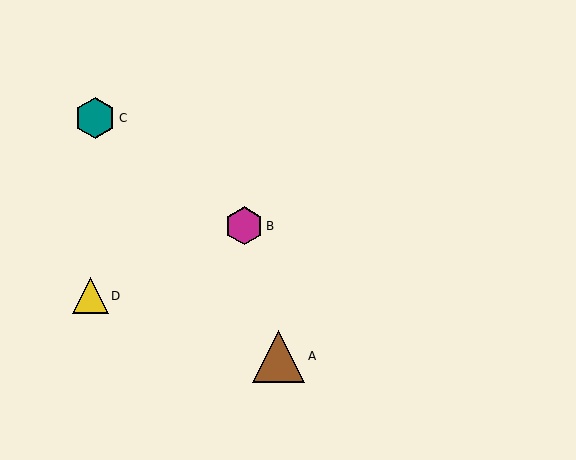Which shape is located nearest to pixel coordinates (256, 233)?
The magenta hexagon (labeled B) at (244, 226) is nearest to that location.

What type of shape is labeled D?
Shape D is a yellow triangle.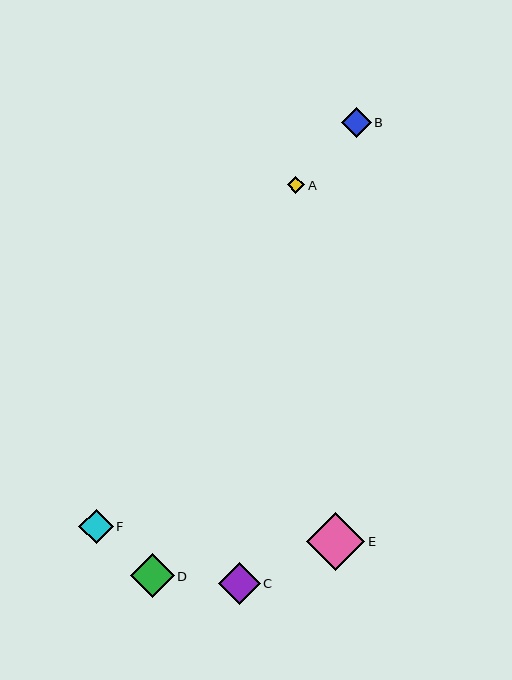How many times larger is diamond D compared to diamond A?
Diamond D is approximately 2.5 times the size of diamond A.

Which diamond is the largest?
Diamond E is the largest with a size of approximately 58 pixels.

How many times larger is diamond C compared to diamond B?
Diamond C is approximately 1.4 times the size of diamond B.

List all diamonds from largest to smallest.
From largest to smallest: E, D, C, F, B, A.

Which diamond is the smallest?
Diamond A is the smallest with a size of approximately 17 pixels.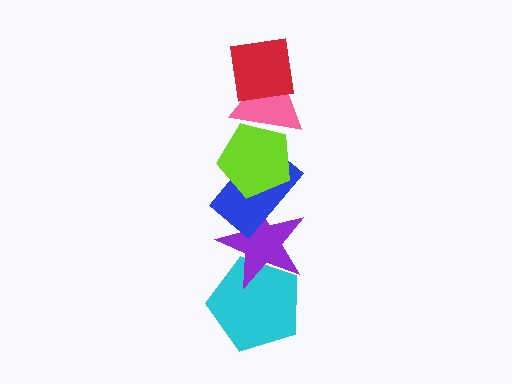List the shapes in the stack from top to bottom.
From top to bottom: the red square, the pink triangle, the lime pentagon, the blue rectangle, the purple star, the cyan pentagon.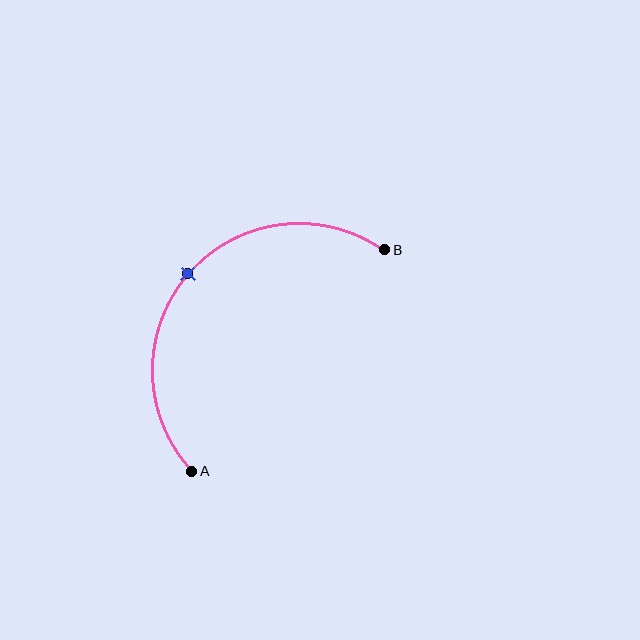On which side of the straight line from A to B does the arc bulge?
The arc bulges above and to the left of the straight line connecting A and B.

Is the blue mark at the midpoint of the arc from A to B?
Yes. The blue mark lies on the arc at equal arc-length from both A and B — it is the arc midpoint.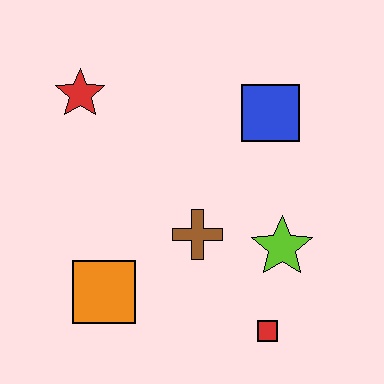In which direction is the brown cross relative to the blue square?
The brown cross is below the blue square.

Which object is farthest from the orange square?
The blue square is farthest from the orange square.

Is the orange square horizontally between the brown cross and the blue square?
No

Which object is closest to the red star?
The brown cross is closest to the red star.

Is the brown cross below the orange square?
No